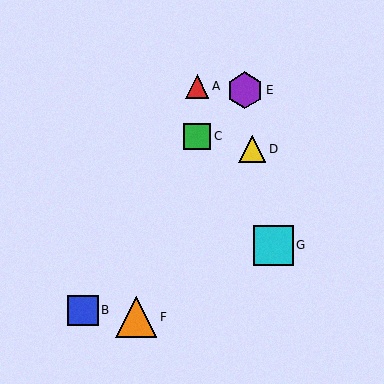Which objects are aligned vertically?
Objects A, C are aligned vertically.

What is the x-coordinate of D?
Object D is at x≈252.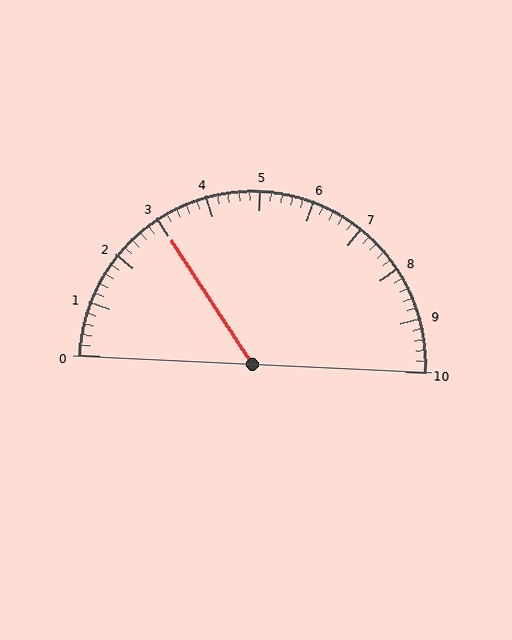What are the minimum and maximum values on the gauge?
The gauge ranges from 0 to 10.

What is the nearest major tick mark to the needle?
The nearest major tick mark is 3.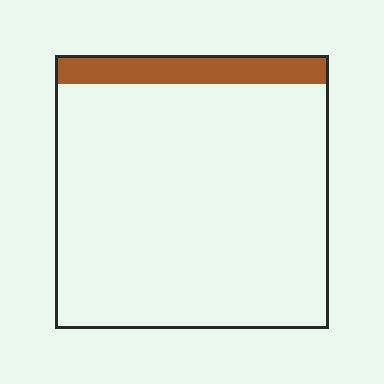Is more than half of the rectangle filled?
No.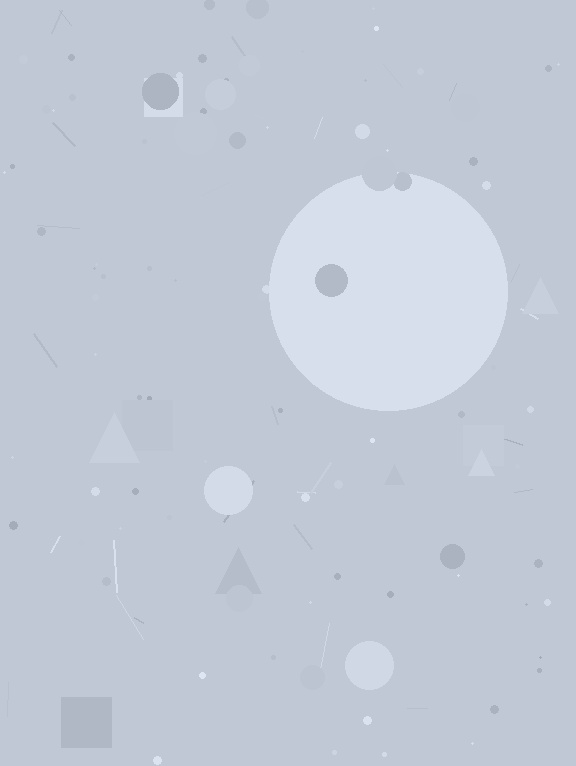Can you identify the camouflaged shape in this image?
The camouflaged shape is a circle.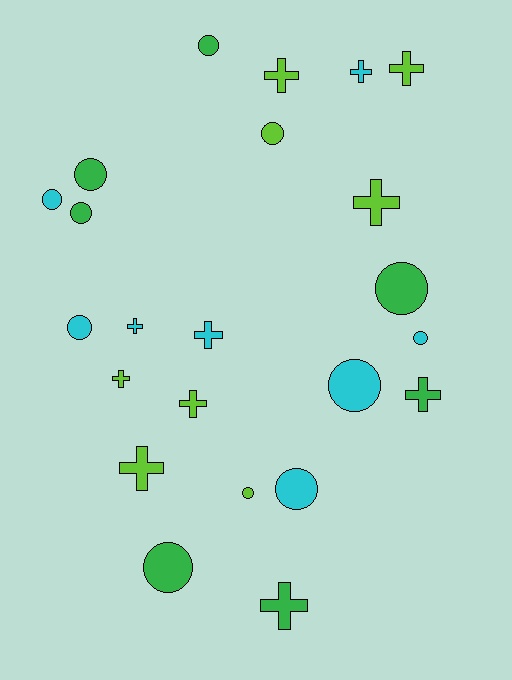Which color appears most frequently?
Cyan, with 8 objects.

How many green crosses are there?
There are 2 green crosses.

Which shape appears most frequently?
Circle, with 12 objects.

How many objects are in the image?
There are 23 objects.